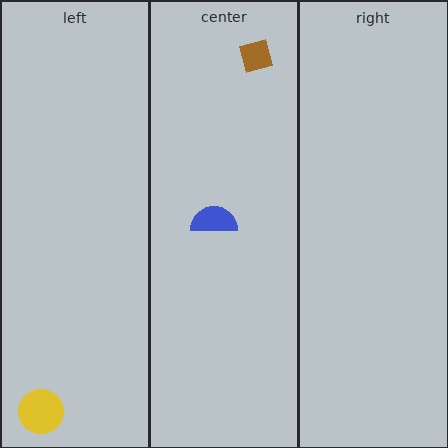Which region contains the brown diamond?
The center region.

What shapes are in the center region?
The brown diamond, the blue semicircle.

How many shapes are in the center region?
2.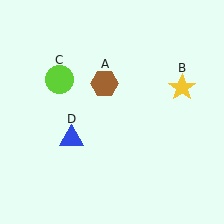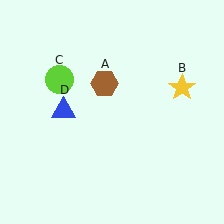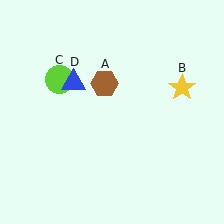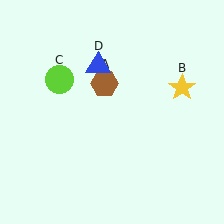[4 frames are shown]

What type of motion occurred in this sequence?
The blue triangle (object D) rotated clockwise around the center of the scene.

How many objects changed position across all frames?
1 object changed position: blue triangle (object D).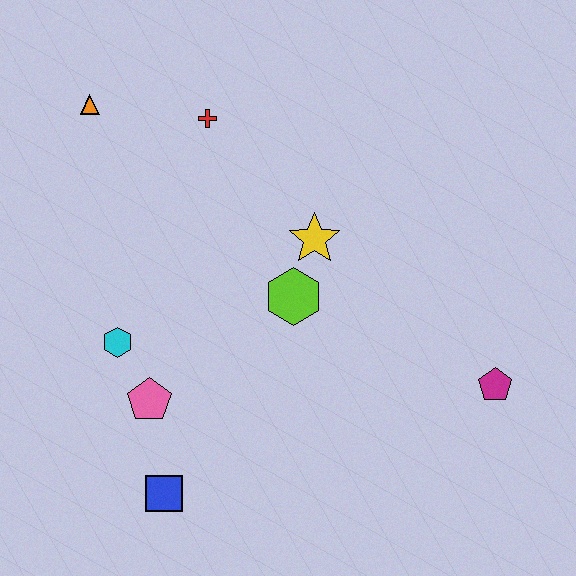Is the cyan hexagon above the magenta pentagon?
Yes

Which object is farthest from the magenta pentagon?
The orange triangle is farthest from the magenta pentagon.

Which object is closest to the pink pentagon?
The cyan hexagon is closest to the pink pentagon.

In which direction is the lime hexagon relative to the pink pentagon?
The lime hexagon is to the right of the pink pentagon.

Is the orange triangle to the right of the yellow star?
No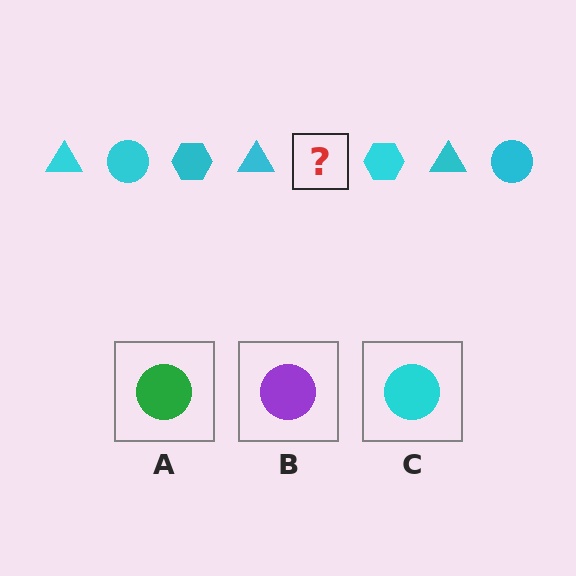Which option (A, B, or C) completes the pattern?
C.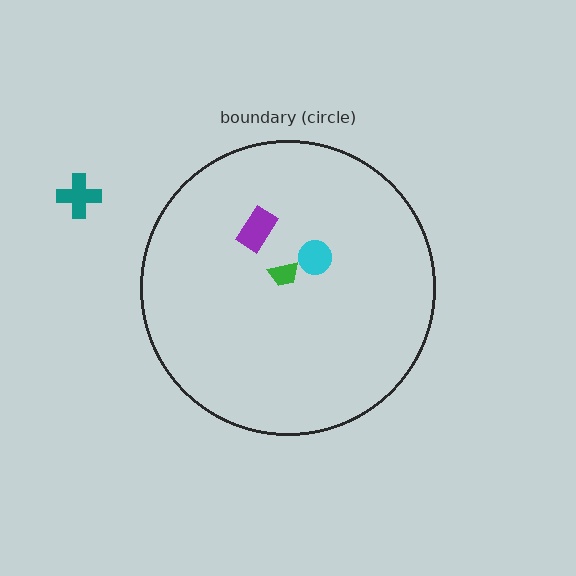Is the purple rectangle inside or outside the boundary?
Inside.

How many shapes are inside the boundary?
3 inside, 1 outside.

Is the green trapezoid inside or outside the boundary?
Inside.